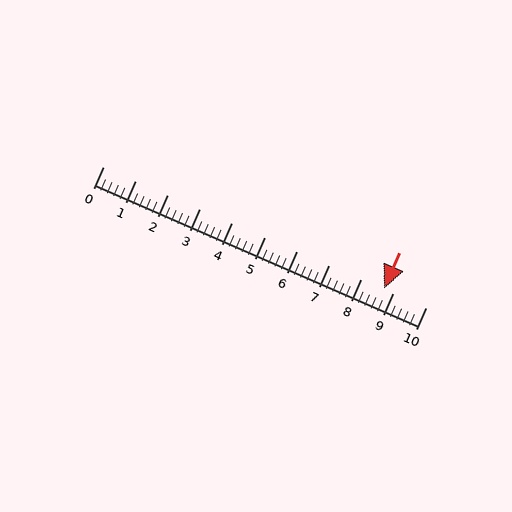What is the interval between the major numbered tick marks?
The major tick marks are spaced 1 units apart.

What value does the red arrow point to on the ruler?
The red arrow points to approximately 8.7.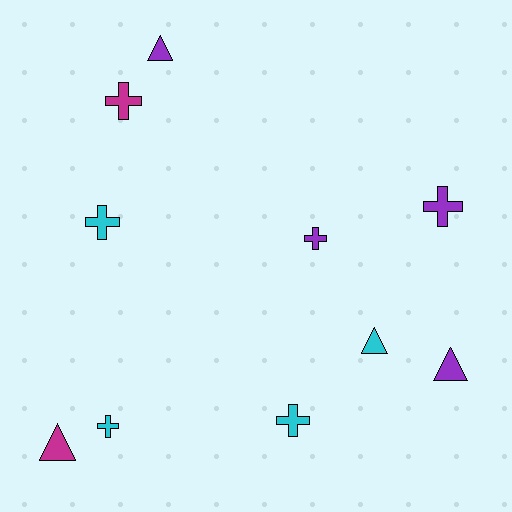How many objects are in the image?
There are 10 objects.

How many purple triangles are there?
There are 2 purple triangles.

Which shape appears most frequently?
Cross, with 6 objects.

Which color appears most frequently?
Purple, with 4 objects.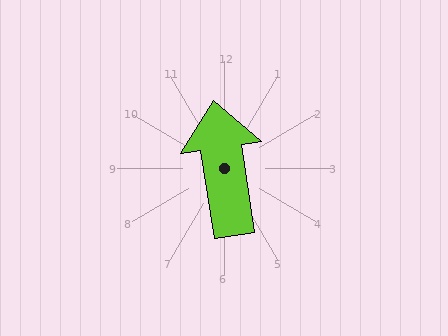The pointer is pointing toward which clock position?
Roughly 12 o'clock.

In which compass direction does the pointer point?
North.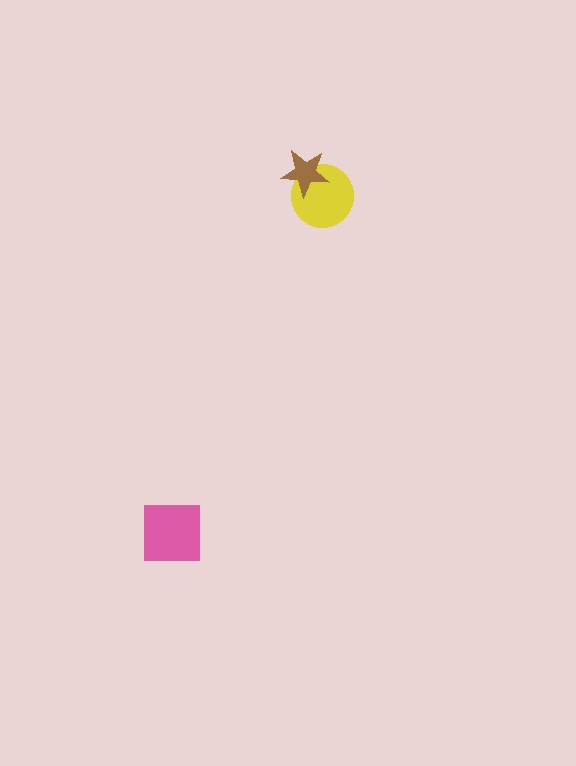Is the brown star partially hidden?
No, no other shape covers it.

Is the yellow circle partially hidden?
Yes, it is partially covered by another shape.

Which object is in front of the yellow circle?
The brown star is in front of the yellow circle.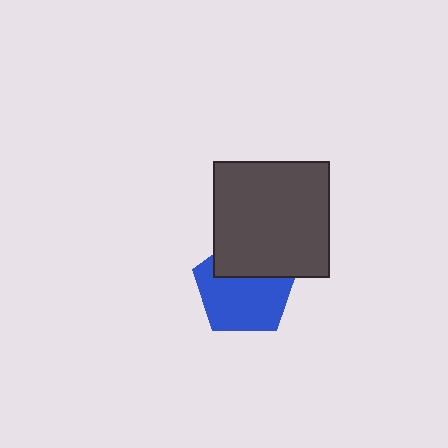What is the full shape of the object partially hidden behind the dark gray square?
The partially hidden object is a blue pentagon.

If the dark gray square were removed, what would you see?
You would see the complete blue pentagon.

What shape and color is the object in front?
The object in front is a dark gray square.